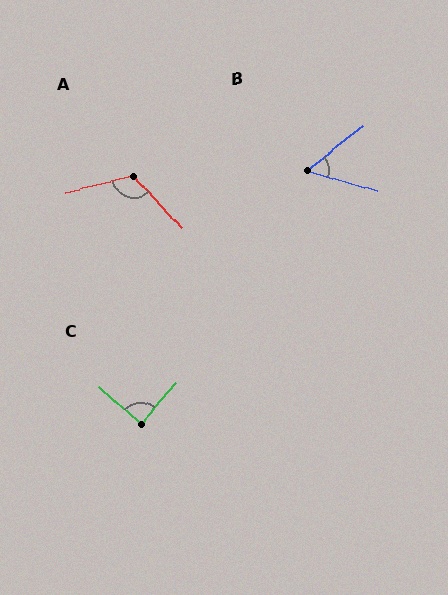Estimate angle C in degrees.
Approximately 89 degrees.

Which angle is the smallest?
B, at approximately 55 degrees.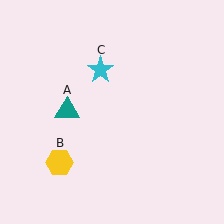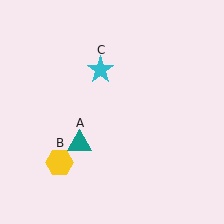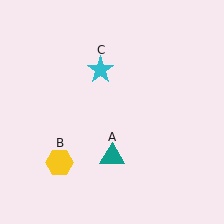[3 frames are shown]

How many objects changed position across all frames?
1 object changed position: teal triangle (object A).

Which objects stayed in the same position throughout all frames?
Yellow hexagon (object B) and cyan star (object C) remained stationary.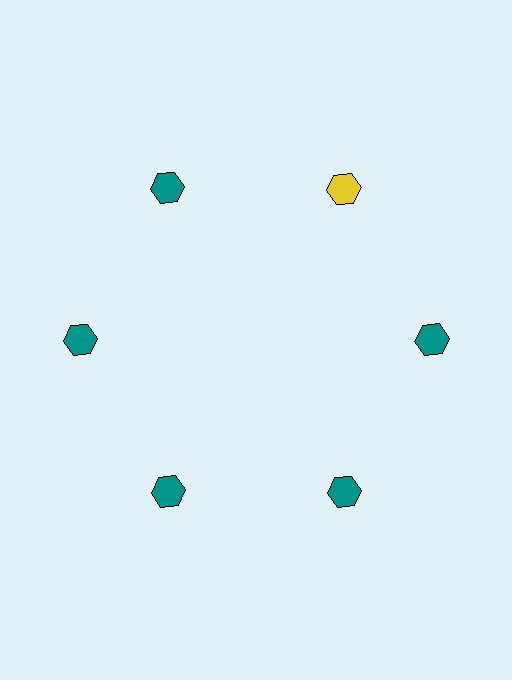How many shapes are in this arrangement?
There are 6 shapes arranged in a ring pattern.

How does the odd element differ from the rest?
It has a different color: yellow instead of teal.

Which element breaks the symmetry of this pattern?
The yellow hexagon at roughly the 1 o'clock position breaks the symmetry. All other shapes are teal hexagons.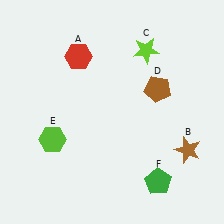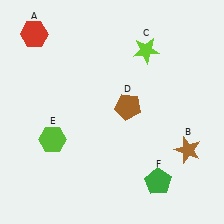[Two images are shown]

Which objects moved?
The objects that moved are: the red hexagon (A), the brown pentagon (D).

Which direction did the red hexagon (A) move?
The red hexagon (A) moved left.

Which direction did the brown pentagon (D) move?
The brown pentagon (D) moved left.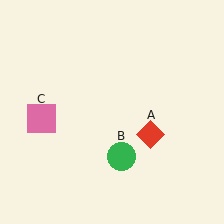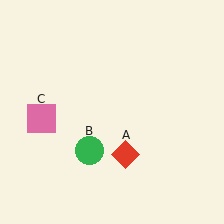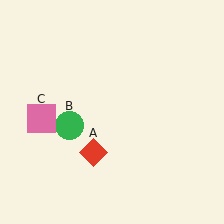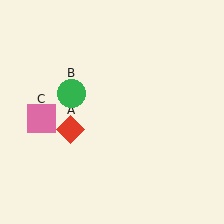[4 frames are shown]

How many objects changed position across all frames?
2 objects changed position: red diamond (object A), green circle (object B).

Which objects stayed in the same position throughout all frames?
Pink square (object C) remained stationary.